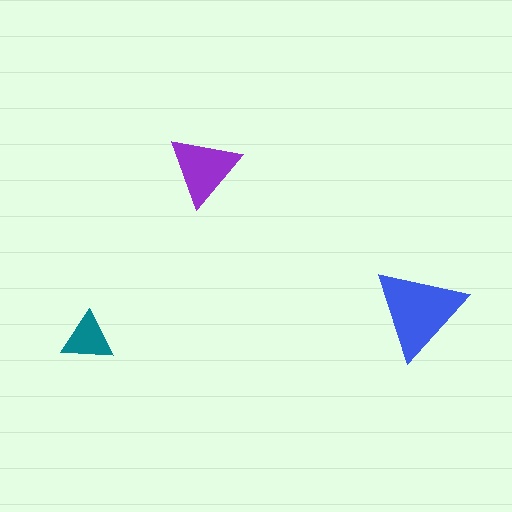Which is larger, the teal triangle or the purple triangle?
The purple one.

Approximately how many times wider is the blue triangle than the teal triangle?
About 2 times wider.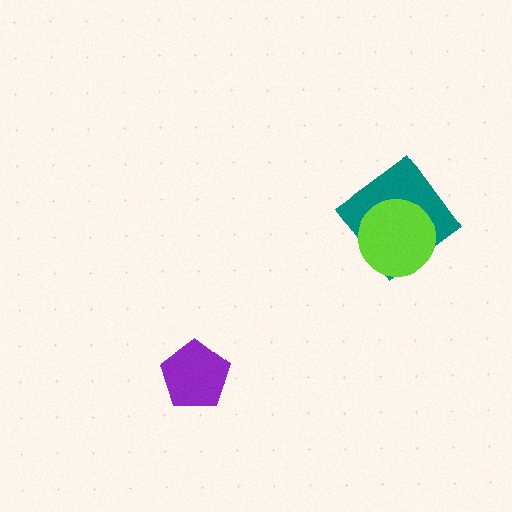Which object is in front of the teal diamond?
The lime circle is in front of the teal diamond.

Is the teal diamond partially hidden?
Yes, it is partially covered by another shape.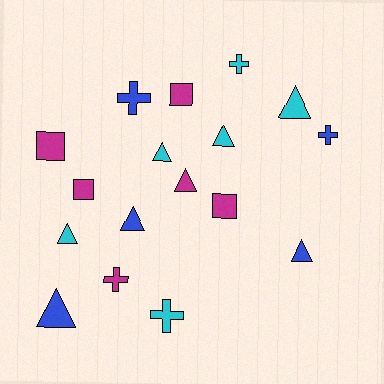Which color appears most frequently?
Magenta, with 6 objects.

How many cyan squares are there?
There are no cyan squares.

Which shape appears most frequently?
Triangle, with 8 objects.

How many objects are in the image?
There are 17 objects.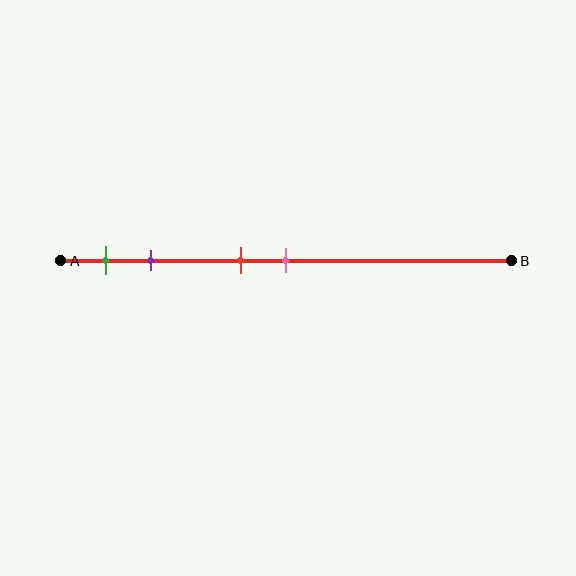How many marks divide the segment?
There are 4 marks dividing the segment.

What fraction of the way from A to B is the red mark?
The red mark is approximately 40% (0.4) of the way from A to B.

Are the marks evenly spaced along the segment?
No, the marks are not evenly spaced.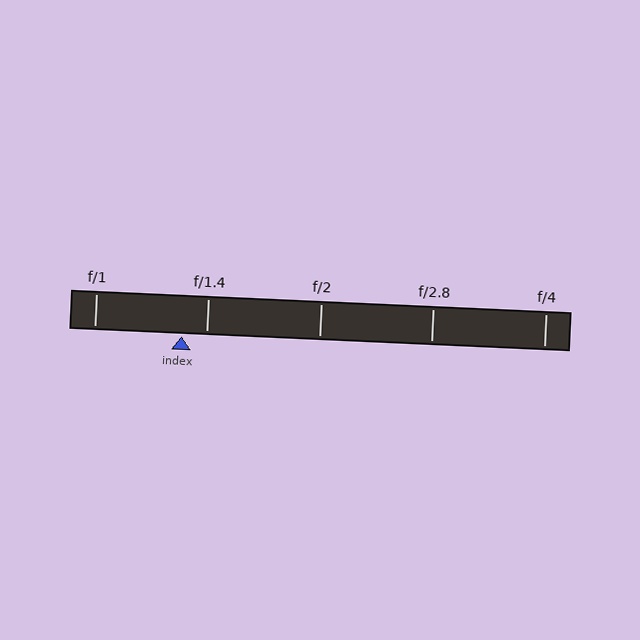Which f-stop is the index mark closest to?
The index mark is closest to f/1.4.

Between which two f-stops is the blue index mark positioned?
The index mark is between f/1 and f/1.4.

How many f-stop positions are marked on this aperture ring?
There are 5 f-stop positions marked.